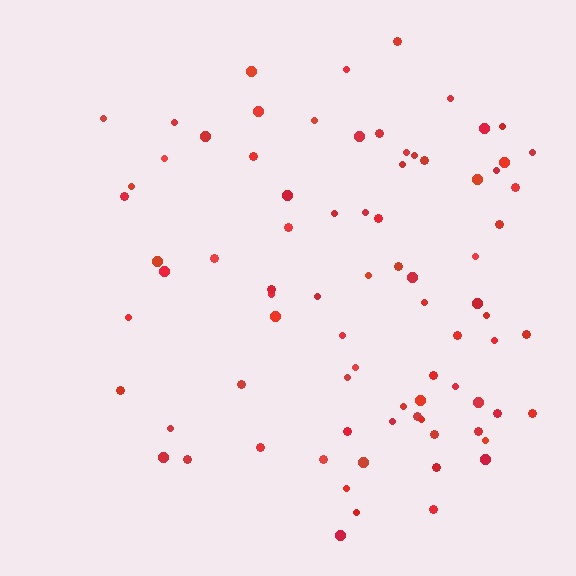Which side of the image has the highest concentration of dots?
The right.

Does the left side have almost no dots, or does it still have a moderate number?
Still a moderate number, just noticeably fewer than the right.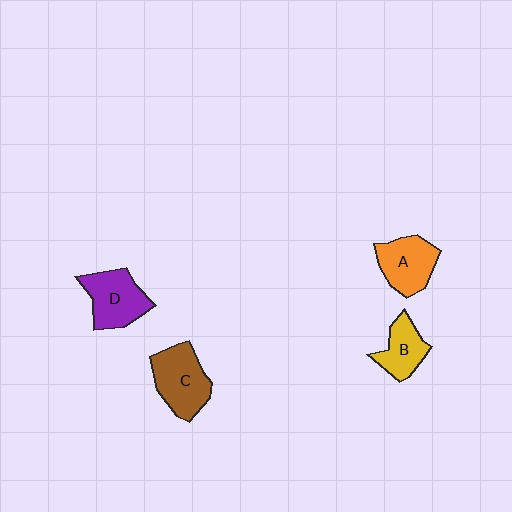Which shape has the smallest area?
Shape B (yellow).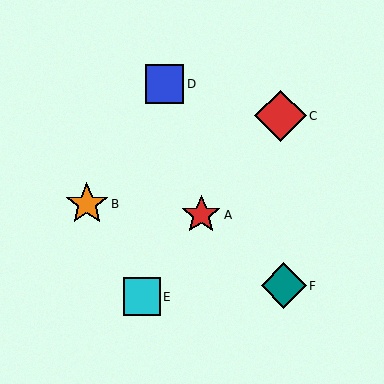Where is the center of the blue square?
The center of the blue square is at (164, 84).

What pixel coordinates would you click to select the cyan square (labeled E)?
Click at (142, 297) to select the cyan square E.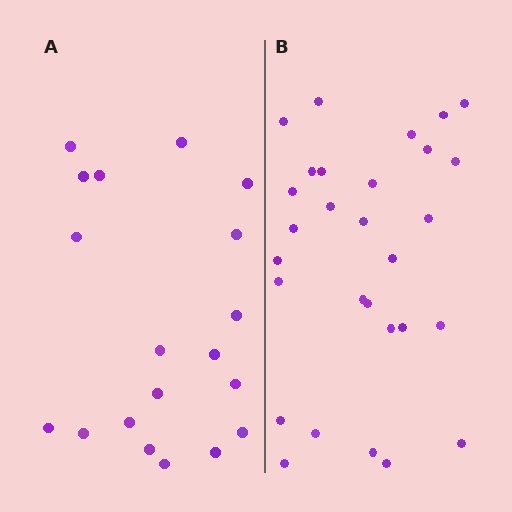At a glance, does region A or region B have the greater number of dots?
Region B (the right region) has more dots.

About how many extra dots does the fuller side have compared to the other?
Region B has roughly 10 or so more dots than region A.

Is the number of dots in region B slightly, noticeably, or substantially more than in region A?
Region B has substantially more. The ratio is roughly 1.5 to 1.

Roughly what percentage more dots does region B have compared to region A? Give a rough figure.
About 55% more.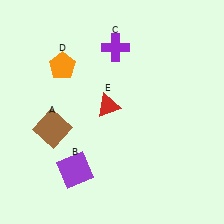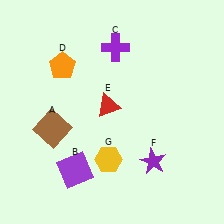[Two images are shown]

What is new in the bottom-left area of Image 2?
A yellow hexagon (G) was added in the bottom-left area of Image 2.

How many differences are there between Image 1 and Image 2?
There are 2 differences between the two images.